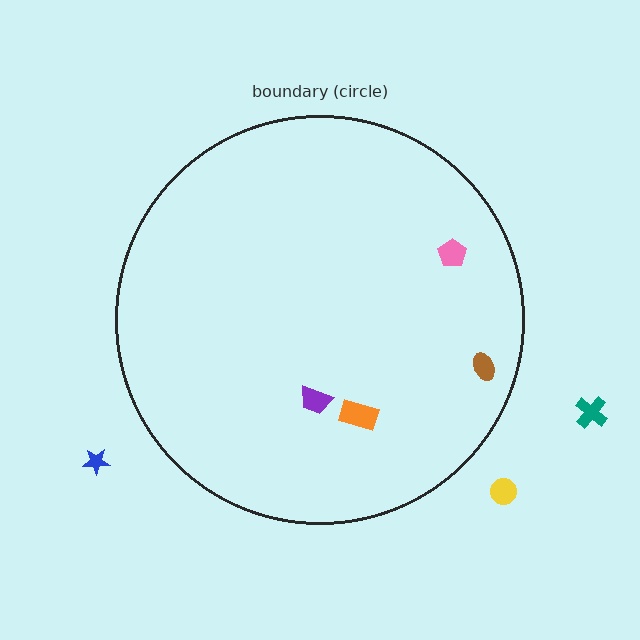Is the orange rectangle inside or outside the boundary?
Inside.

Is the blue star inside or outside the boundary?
Outside.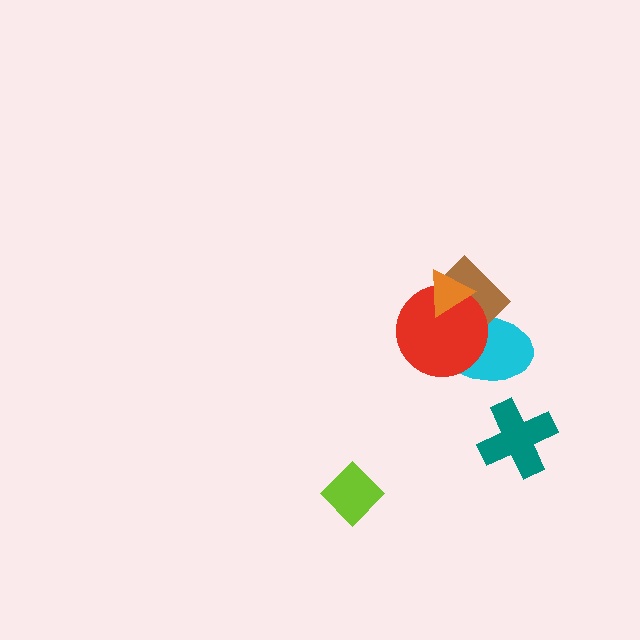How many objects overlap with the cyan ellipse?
3 objects overlap with the cyan ellipse.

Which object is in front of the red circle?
The orange triangle is in front of the red circle.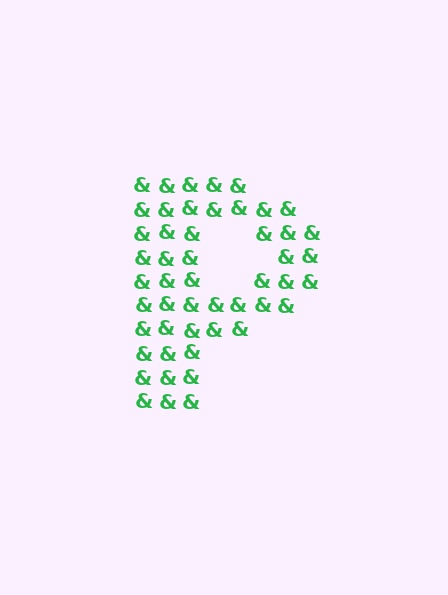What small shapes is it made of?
It is made of small ampersands.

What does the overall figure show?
The overall figure shows the letter P.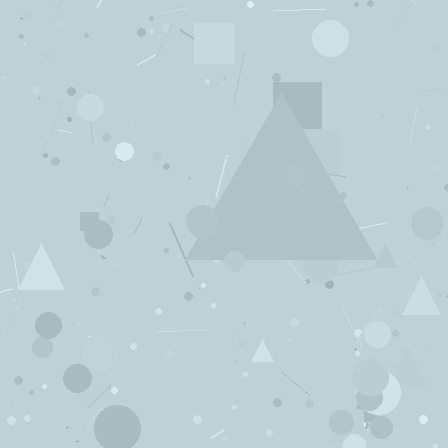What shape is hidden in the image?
A triangle is hidden in the image.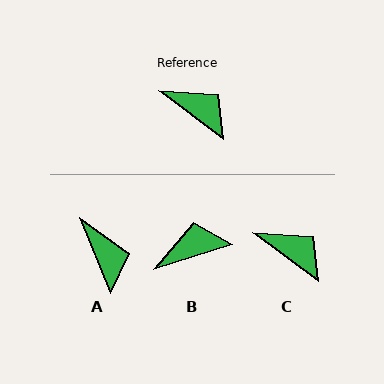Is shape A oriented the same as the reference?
No, it is off by about 31 degrees.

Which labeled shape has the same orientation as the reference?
C.